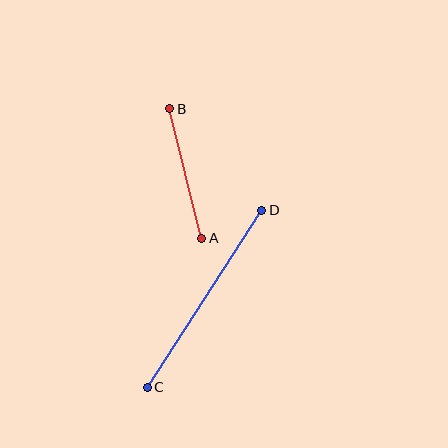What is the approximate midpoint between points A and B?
The midpoint is at approximately (186, 174) pixels.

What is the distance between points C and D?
The distance is approximately 210 pixels.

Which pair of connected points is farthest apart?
Points C and D are farthest apart.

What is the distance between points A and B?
The distance is approximately 133 pixels.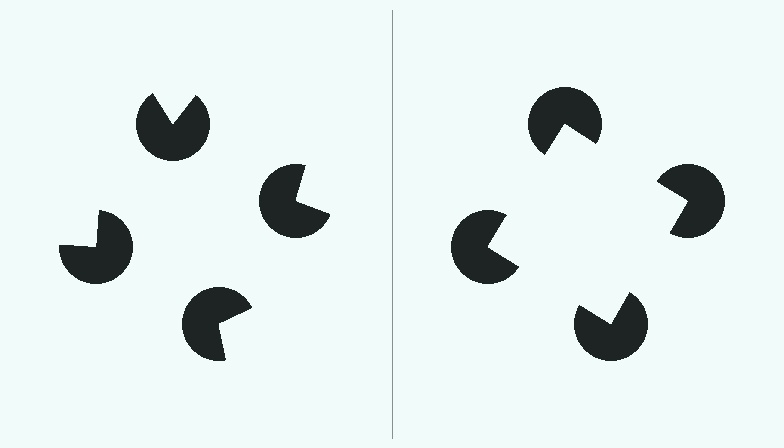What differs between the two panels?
The pac-man discs are positioned identically on both sides; only the wedge orientations differ. On the right they align to a square; on the left they are misaligned.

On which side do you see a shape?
An illusory square appears on the right side. On the left side the wedge cuts are rotated, so no coherent shape forms.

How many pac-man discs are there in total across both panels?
8 — 4 on each side.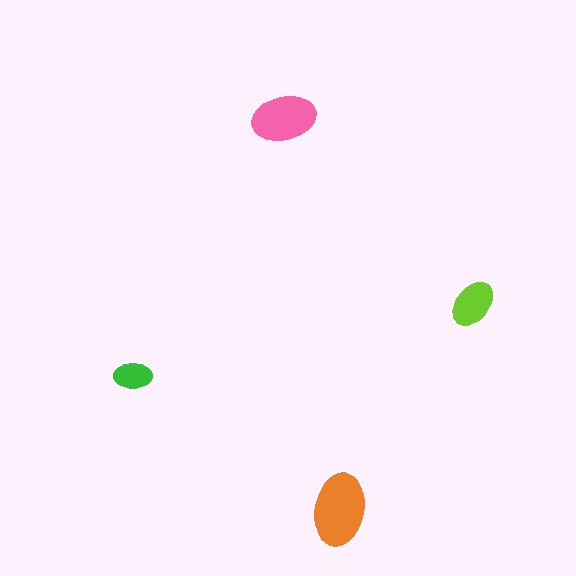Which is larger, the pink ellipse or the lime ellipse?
The pink one.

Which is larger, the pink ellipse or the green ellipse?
The pink one.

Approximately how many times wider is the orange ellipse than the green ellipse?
About 2 times wider.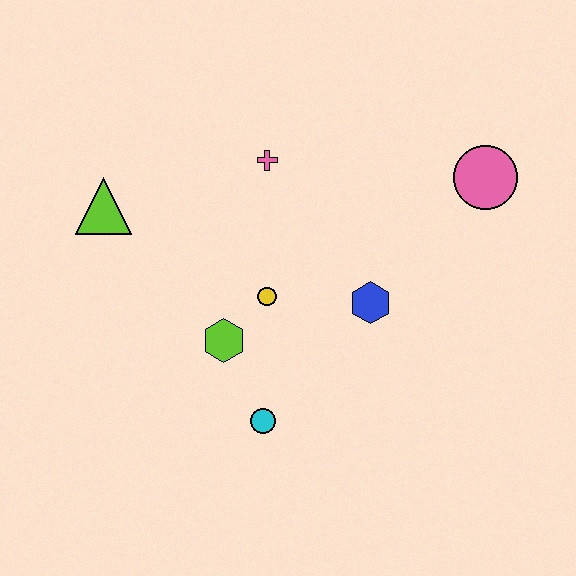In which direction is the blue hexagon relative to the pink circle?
The blue hexagon is below the pink circle.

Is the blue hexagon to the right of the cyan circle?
Yes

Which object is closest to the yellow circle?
The lime hexagon is closest to the yellow circle.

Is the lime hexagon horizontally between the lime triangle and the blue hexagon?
Yes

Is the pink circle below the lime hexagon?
No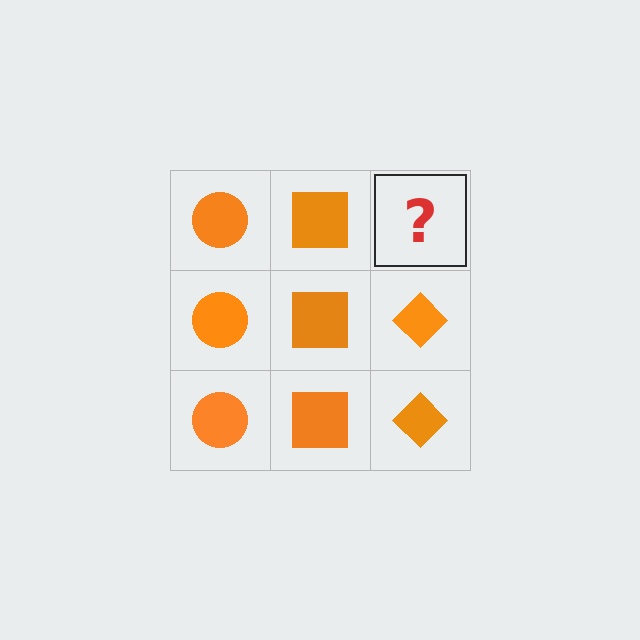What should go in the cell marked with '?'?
The missing cell should contain an orange diamond.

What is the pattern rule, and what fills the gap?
The rule is that each column has a consistent shape. The gap should be filled with an orange diamond.